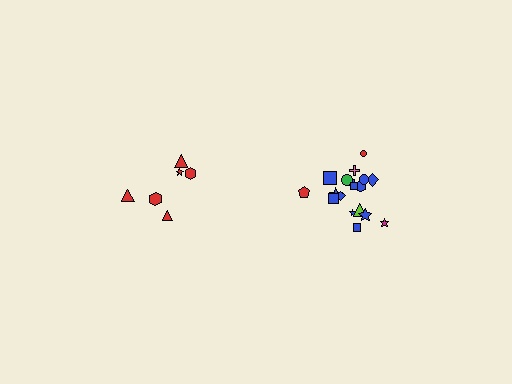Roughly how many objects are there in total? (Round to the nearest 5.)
Roughly 25 objects in total.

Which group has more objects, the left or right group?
The right group.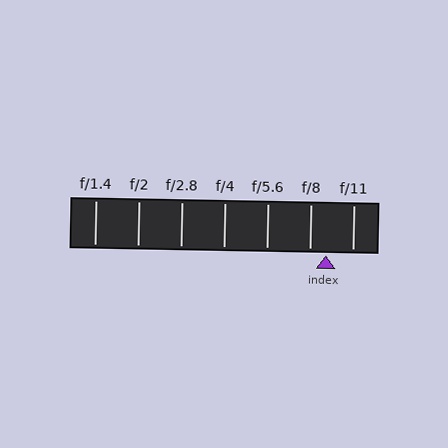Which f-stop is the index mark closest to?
The index mark is closest to f/8.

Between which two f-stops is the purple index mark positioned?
The index mark is between f/8 and f/11.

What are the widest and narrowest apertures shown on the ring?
The widest aperture shown is f/1.4 and the narrowest is f/11.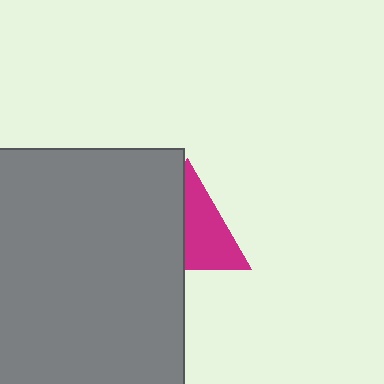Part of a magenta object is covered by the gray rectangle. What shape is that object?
It is a triangle.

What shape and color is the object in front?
The object in front is a gray rectangle.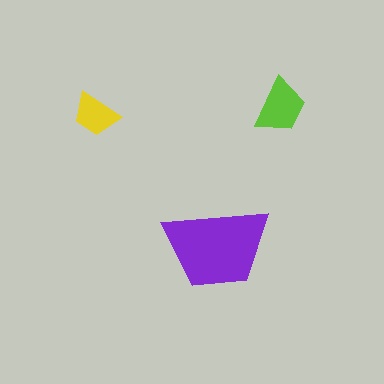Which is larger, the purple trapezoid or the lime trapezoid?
The purple one.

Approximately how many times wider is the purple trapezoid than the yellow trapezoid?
About 2.5 times wider.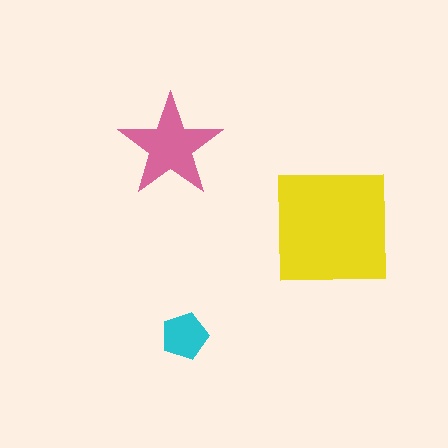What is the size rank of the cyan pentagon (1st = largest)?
3rd.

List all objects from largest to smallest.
The yellow square, the pink star, the cyan pentagon.